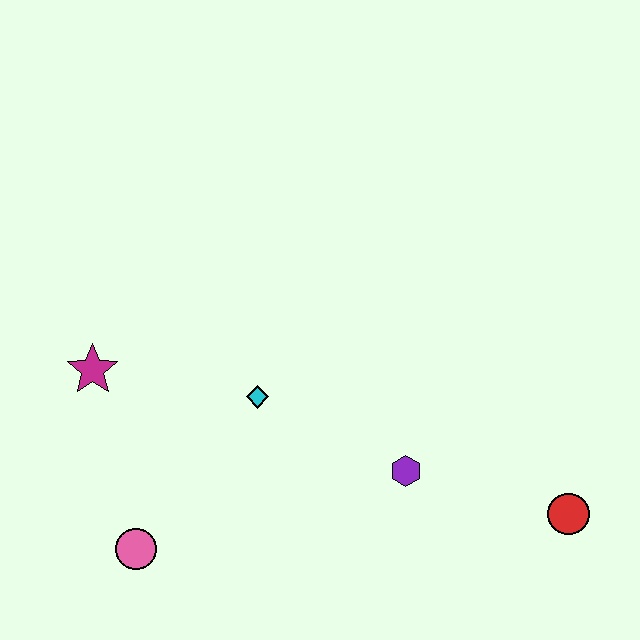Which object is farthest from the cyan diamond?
The red circle is farthest from the cyan diamond.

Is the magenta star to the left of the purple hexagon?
Yes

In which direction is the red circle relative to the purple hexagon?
The red circle is to the right of the purple hexagon.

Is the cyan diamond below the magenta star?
Yes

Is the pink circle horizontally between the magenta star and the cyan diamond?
Yes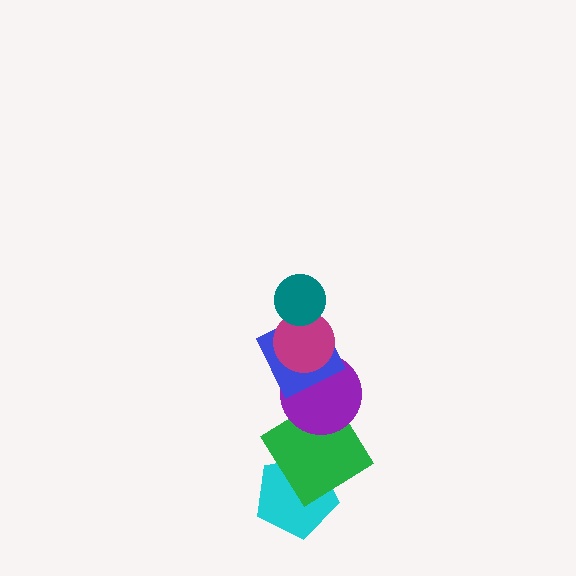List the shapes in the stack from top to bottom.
From top to bottom: the teal circle, the magenta circle, the blue square, the purple circle, the green diamond, the cyan pentagon.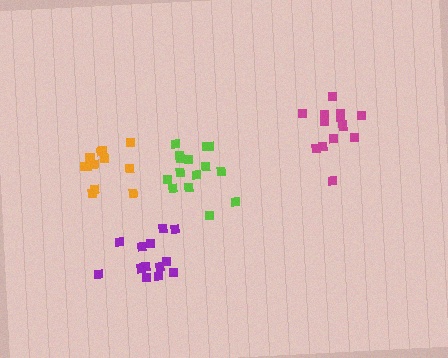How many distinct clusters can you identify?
There are 4 distinct clusters.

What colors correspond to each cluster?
The clusters are colored: magenta, purple, lime, orange.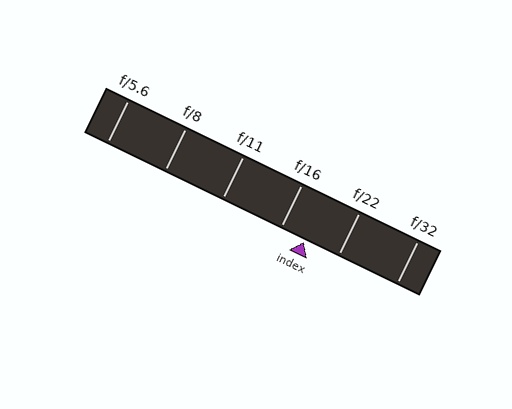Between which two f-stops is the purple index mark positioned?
The index mark is between f/16 and f/22.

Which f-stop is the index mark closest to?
The index mark is closest to f/16.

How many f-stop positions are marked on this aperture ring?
There are 6 f-stop positions marked.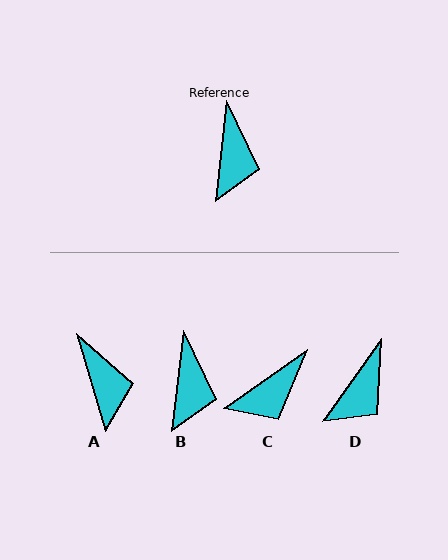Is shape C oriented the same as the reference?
No, it is off by about 48 degrees.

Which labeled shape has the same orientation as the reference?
B.